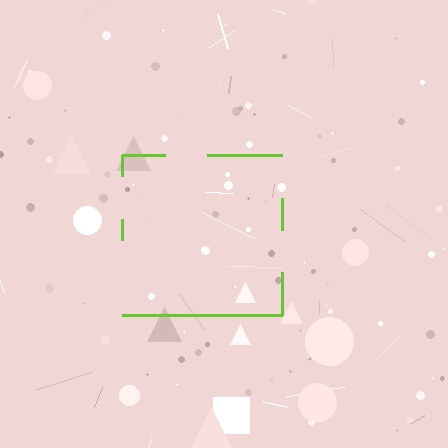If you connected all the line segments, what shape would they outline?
They would outline a square.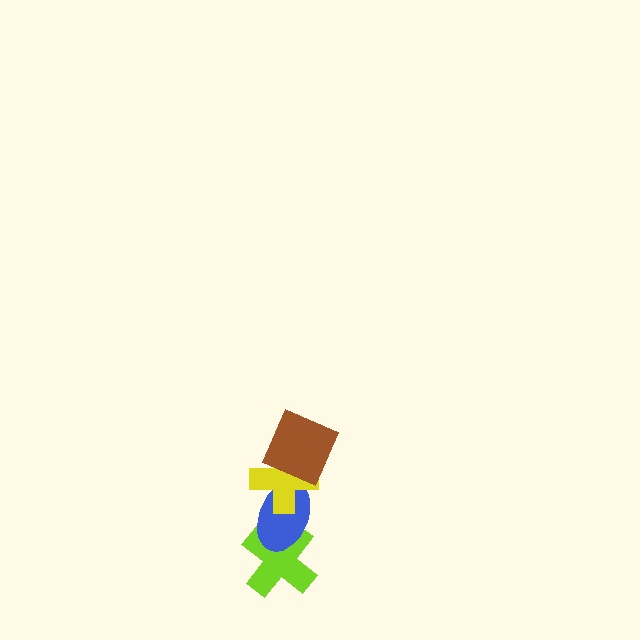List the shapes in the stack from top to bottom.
From top to bottom: the brown square, the yellow cross, the blue ellipse, the lime cross.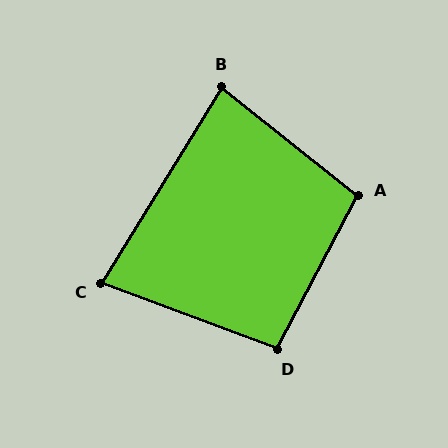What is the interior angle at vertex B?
Approximately 83 degrees (acute).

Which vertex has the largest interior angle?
A, at approximately 101 degrees.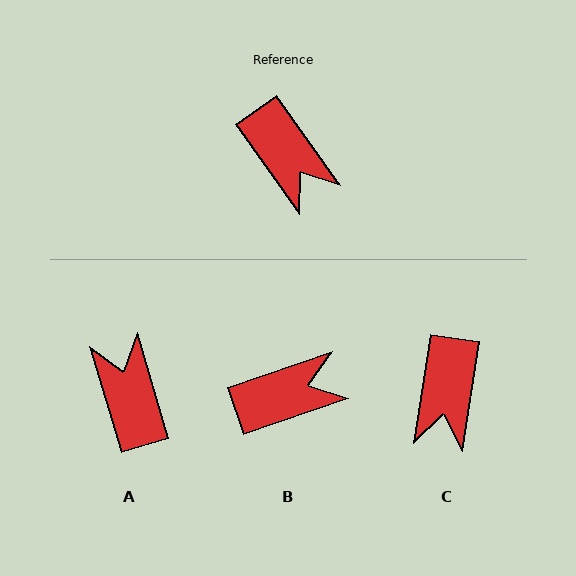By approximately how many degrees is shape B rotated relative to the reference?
Approximately 73 degrees counter-clockwise.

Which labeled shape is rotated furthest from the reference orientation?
A, about 161 degrees away.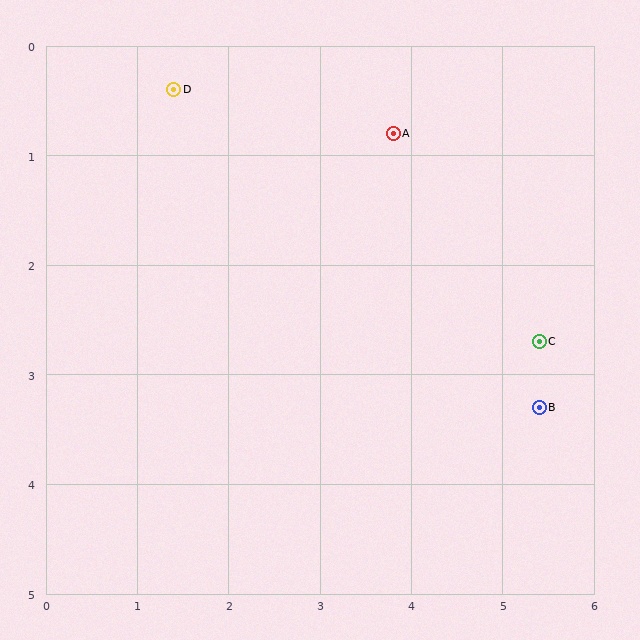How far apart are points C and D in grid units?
Points C and D are about 4.6 grid units apart.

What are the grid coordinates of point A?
Point A is at approximately (3.8, 0.8).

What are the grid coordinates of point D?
Point D is at approximately (1.4, 0.4).